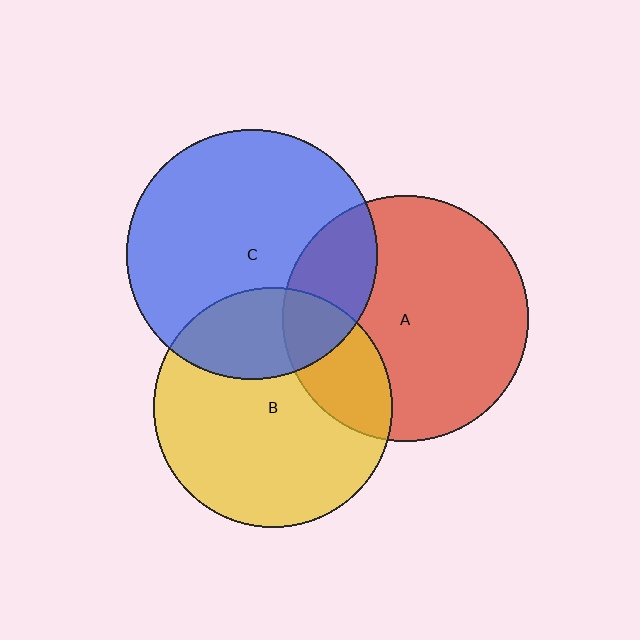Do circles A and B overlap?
Yes.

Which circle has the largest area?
Circle C (blue).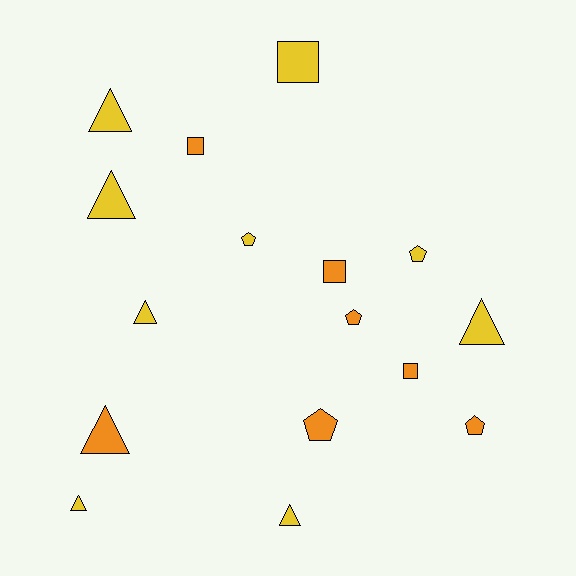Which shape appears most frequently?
Triangle, with 7 objects.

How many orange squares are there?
There are 3 orange squares.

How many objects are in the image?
There are 16 objects.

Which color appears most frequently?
Yellow, with 9 objects.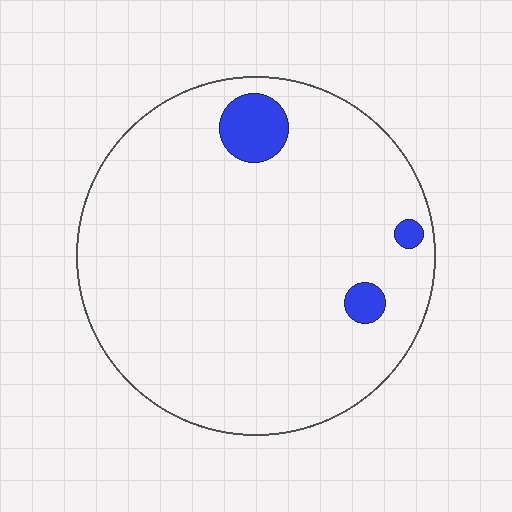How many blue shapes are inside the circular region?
3.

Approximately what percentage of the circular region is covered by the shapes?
Approximately 5%.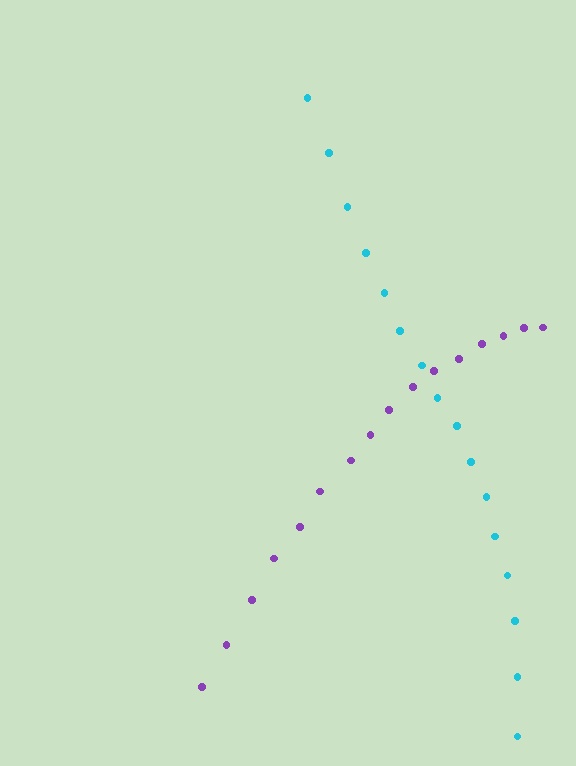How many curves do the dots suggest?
There are 2 distinct paths.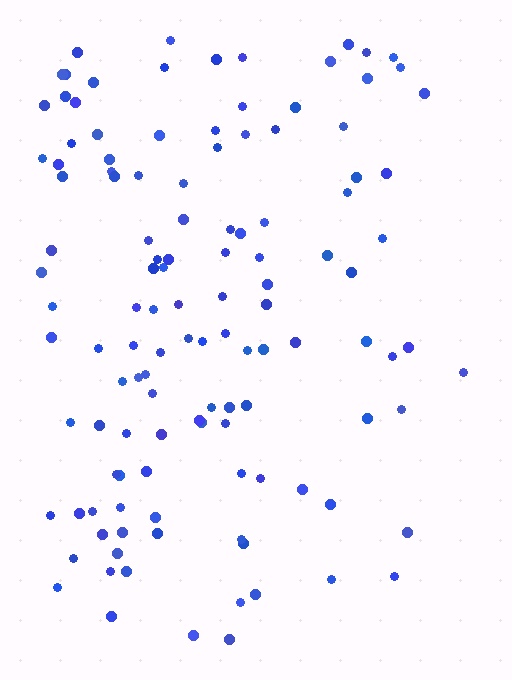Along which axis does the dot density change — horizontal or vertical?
Horizontal.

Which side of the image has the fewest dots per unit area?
The right.